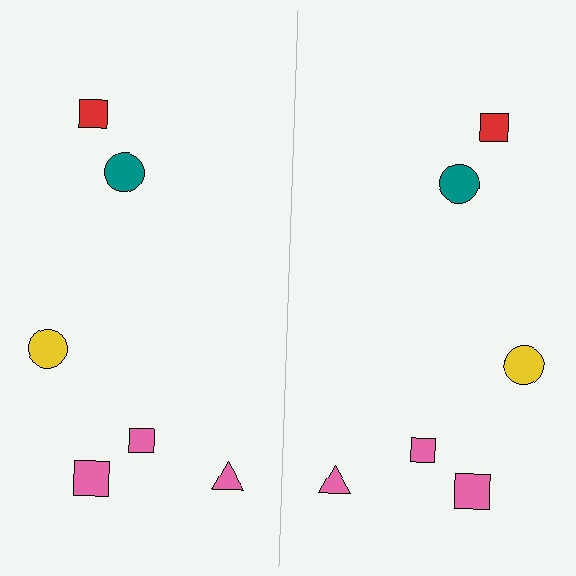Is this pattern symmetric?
Yes, this pattern has bilateral (reflection) symmetry.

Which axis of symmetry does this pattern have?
The pattern has a vertical axis of symmetry running through the center of the image.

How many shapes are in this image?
There are 12 shapes in this image.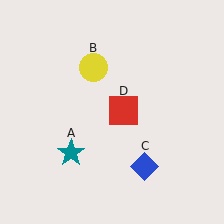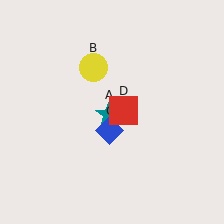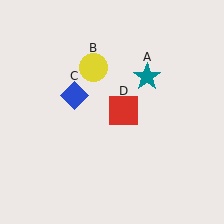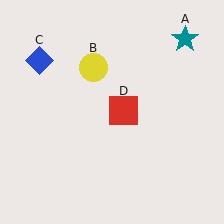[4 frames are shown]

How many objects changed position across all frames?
2 objects changed position: teal star (object A), blue diamond (object C).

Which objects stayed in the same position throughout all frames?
Yellow circle (object B) and red square (object D) remained stationary.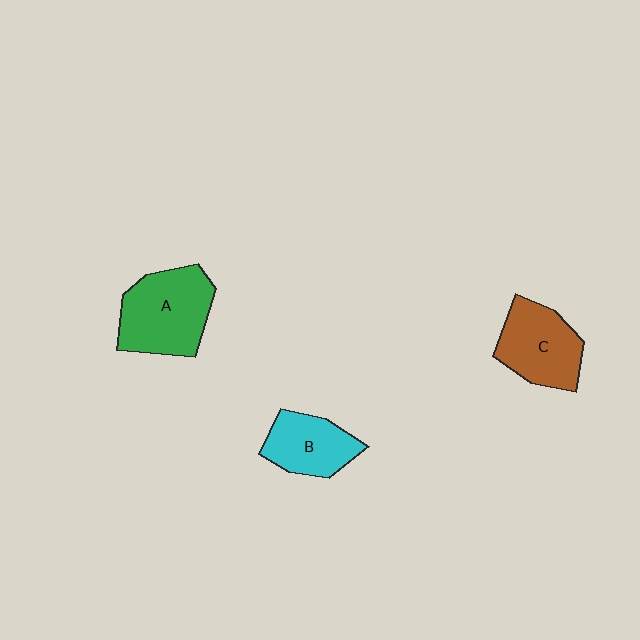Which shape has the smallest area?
Shape B (cyan).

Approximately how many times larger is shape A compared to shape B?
Approximately 1.5 times.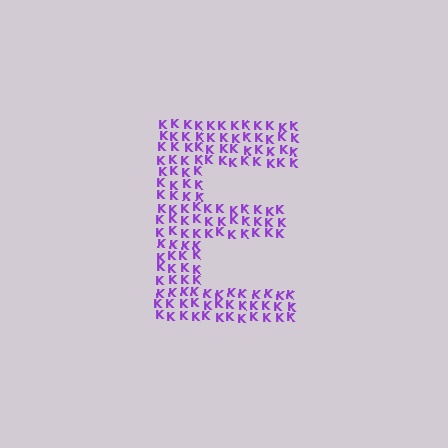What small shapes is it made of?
It is made of small letter K's.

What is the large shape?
The large shape is the letter E.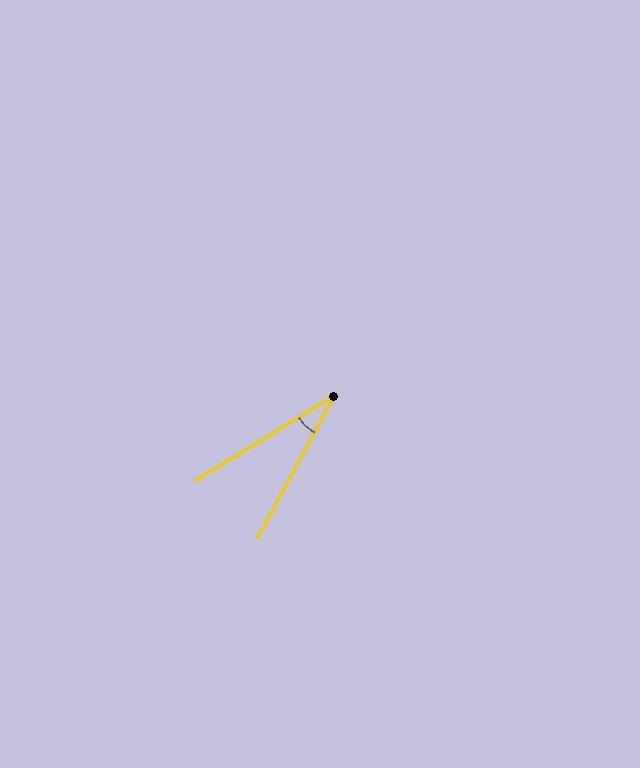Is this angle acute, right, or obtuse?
It is acute.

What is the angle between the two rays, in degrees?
Approximately 30 degrees.